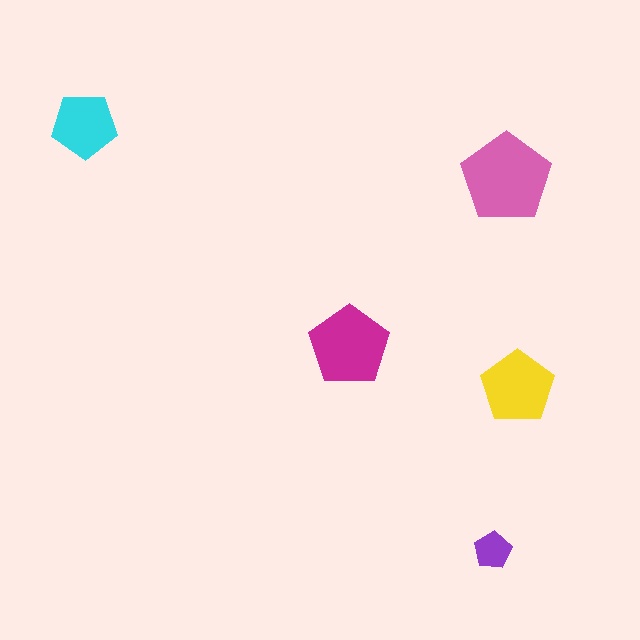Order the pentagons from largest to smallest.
the pink one, the magenta one, the yellow one, the cyan one, the purple one.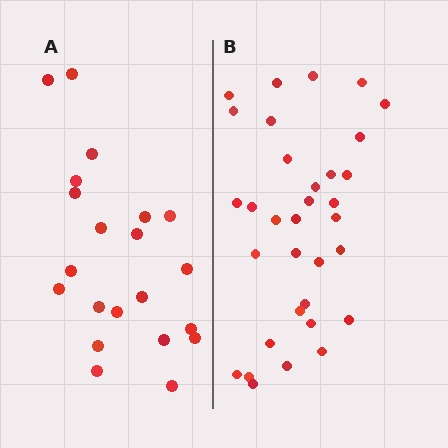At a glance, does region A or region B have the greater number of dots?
Region B (the right region) has more dots.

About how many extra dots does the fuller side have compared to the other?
Region B has roughly 12 or so more dots than region A.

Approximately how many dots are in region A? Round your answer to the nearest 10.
About 20 dots. (The exact count is 21, which rounds to 20.)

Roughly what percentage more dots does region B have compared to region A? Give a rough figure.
About 55% more.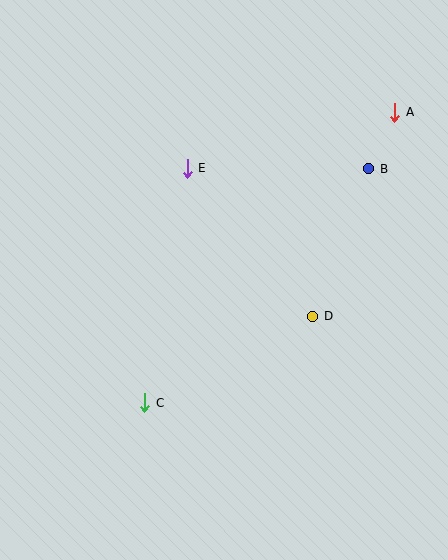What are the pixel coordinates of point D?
Point D is at (313, 316).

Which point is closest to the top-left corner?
Point E is closest to the top-left corner.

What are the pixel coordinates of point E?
Point E is at (187, 168).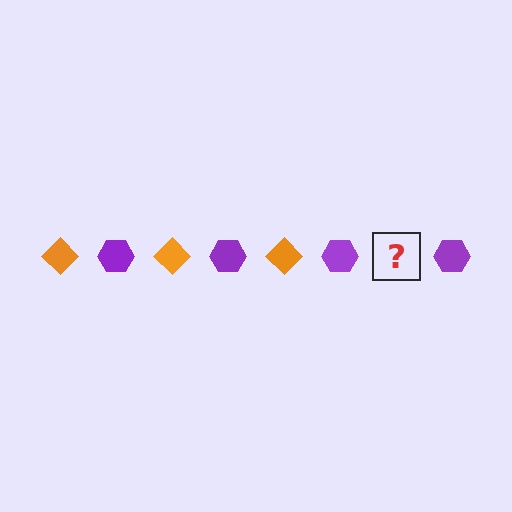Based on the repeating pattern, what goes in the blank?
The blank should be an orange diamond.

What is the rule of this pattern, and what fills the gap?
The rule is that the pattern alternates between orange diamond and purple hexagon. The gap should be filled with an orange diamond.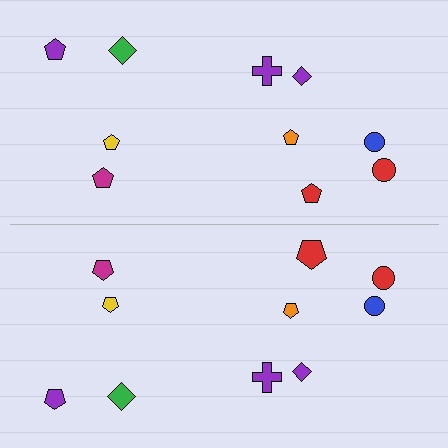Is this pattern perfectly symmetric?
No, the pattern is not perfectly symmetric. The red pentagon on the bottom side has a different size than its mirror counterpart.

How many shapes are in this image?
There are 20 shapes in this image.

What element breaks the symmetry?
The red pentagon on the bottom side has a different size than its mirror counterpart.